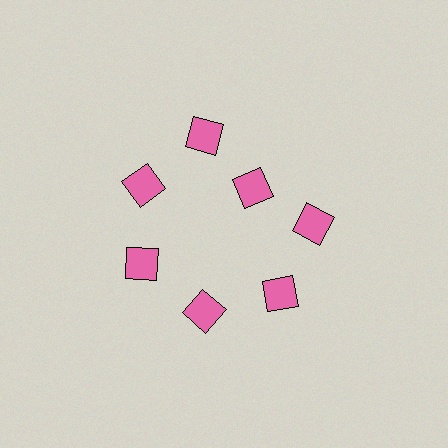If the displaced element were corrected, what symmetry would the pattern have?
It would have 7-fold rotational symmetry — the pattern would map onto itself every 51 degrees.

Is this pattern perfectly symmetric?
No. The 7 pink diamonds are arranged in a ring, but one element near the 1 o'clock position is pulled inward toward the center, breaking the 7-fold rotational symmetry.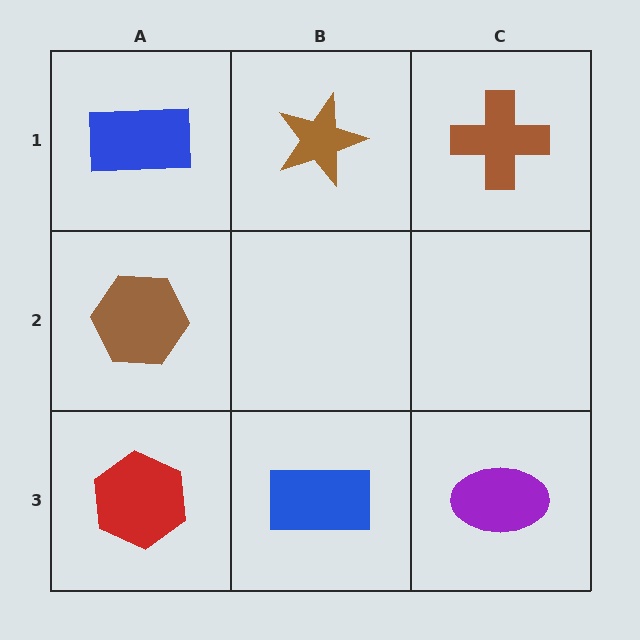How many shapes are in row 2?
1 shape.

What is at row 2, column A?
A brown hexagon.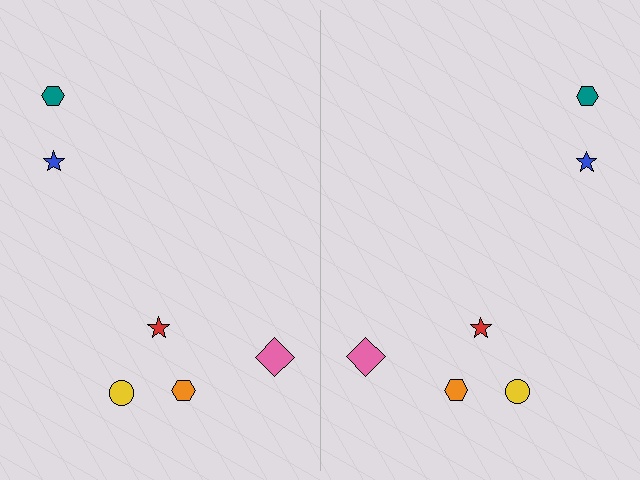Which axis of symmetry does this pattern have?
The pattern has a vertical axis of symmetry running through the center of the image.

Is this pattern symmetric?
Yes, this pattern has bilateral (reflection) symmetry.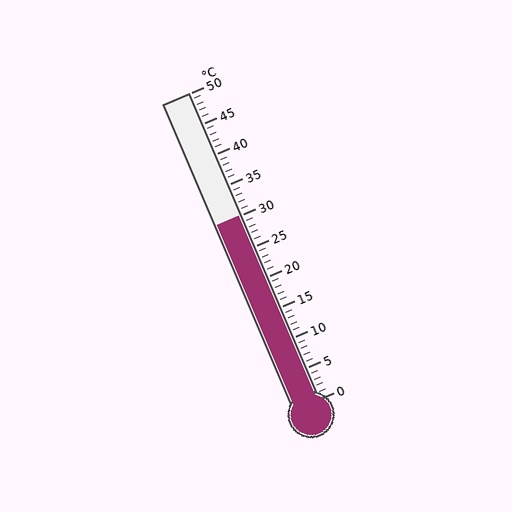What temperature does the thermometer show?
The thermometer shows approximately 30°C.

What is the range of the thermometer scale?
The thermometer scale ranges from 0°C to 50°C.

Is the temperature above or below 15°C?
The temperature is above 15°C.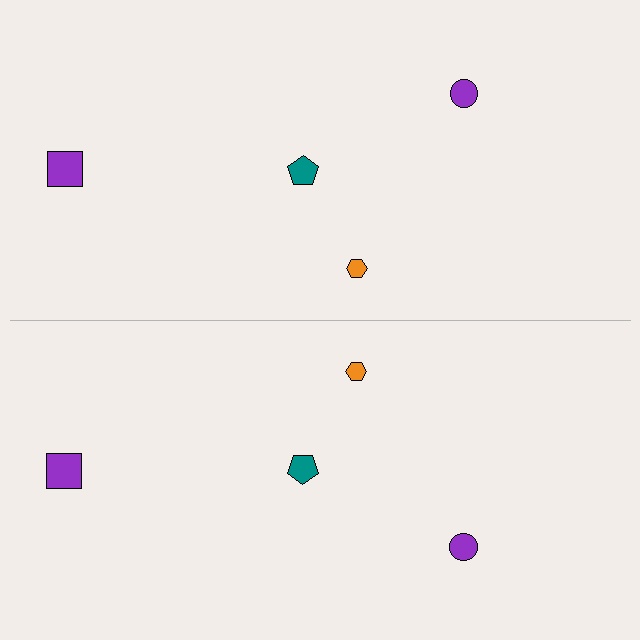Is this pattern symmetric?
Yes, this pattern has bilateral (reflection) symmetry.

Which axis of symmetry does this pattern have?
The pattern has a horizontal axis of symmetry running through the center of the image.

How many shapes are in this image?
There are 8 shapes in this image.